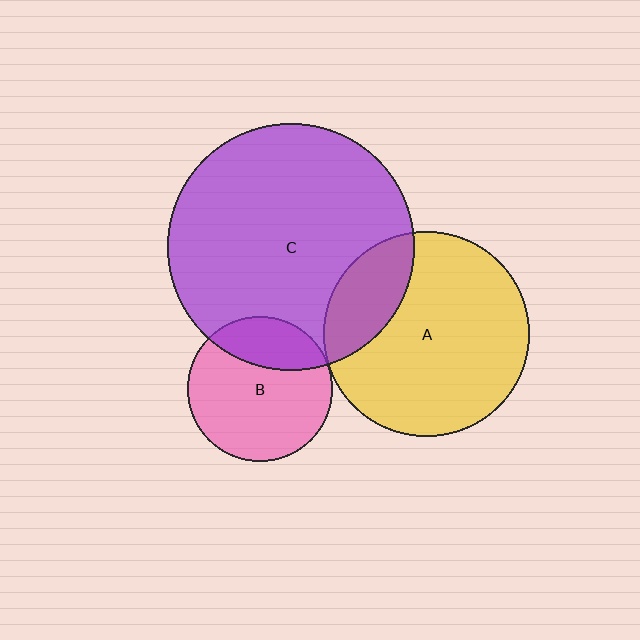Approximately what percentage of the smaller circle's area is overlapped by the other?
Approximately 20%.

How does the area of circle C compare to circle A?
Approximately 1.5 times.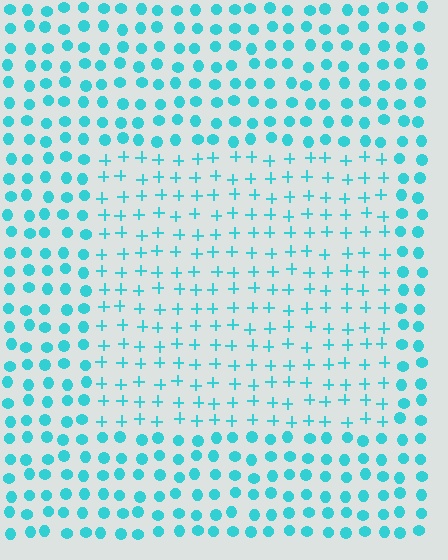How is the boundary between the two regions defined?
The boundary is defined by a change in element shape: plus signs inside vs. circles outside. All elements share the same color and spacing.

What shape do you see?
I see a rectangle.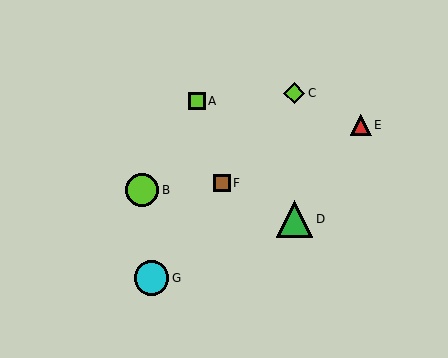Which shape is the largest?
The green triangle (labeled D) is the largest.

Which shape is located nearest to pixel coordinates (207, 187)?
The brown square (labeled F) at (222, 183) is nearest to that location.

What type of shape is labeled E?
Shape E is a red triangle.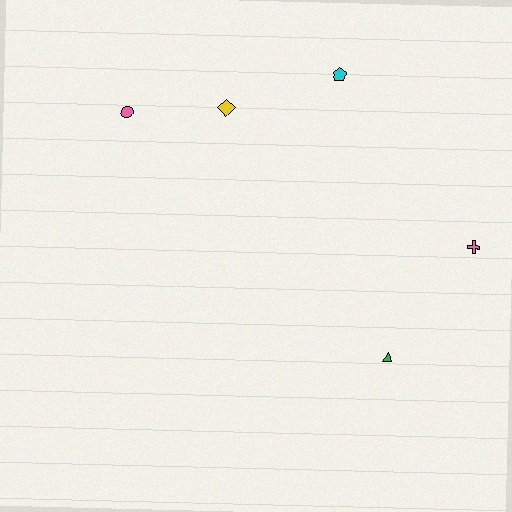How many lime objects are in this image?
There are no lime objects.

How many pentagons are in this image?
There is 1 pentagon.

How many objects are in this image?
There are 5 objects.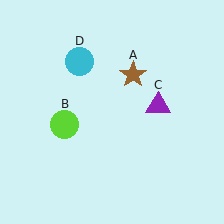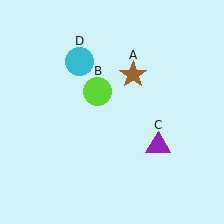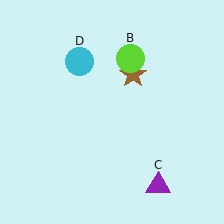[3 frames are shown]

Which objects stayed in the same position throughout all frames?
Brown star (object A) and cyan circle (object D) remained stationary.